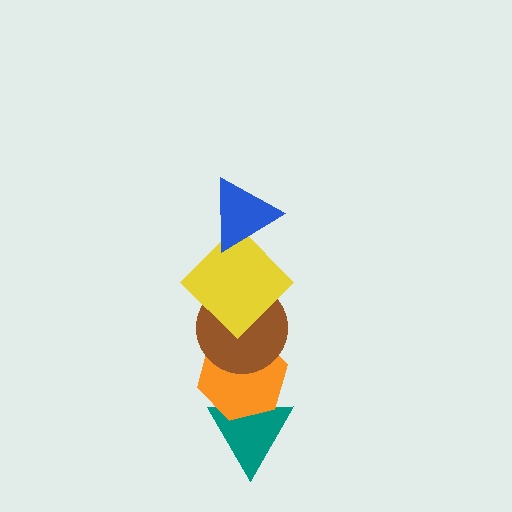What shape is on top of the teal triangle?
The orange hexagon is on top of the teal triangle.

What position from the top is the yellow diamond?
The yellow diamond is 2nd from the top.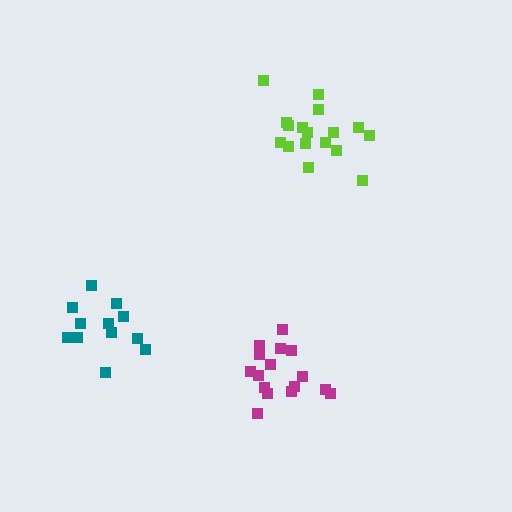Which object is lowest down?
The magenta cluster is bottommost.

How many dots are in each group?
Group 1: 17 dots, Group 2: 16 dots, Group 3: 12 dots (45 total).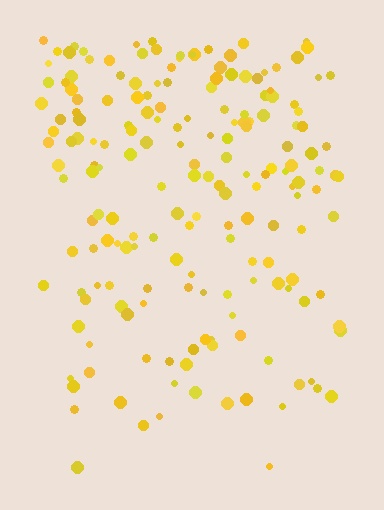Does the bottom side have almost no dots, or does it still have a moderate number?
Still a moderate number, just noticeably fewer than the top.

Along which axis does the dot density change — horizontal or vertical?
Vertical.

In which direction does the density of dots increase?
From bottom to top, with the top side densest.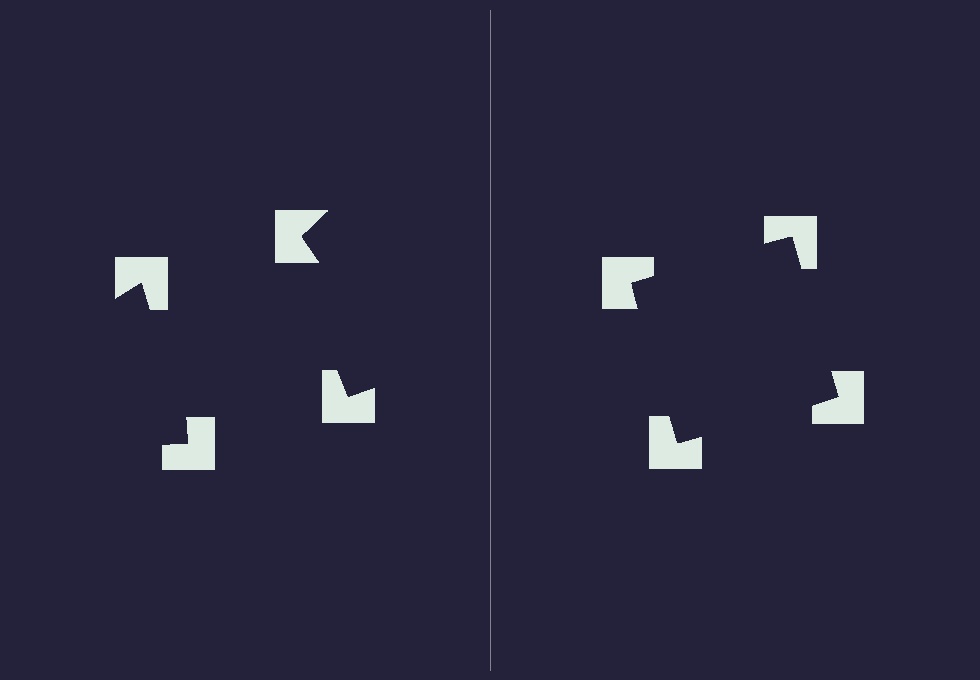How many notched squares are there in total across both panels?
8 — 4 on each side.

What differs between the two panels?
The notched squares are positioned identically on both sides; only the wedge orientations differ. On the right they align to a square; on the left they are misaligned.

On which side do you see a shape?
An illusory square appears on the right side. On the left side the wedge cuts are rotated, so no coherent shape forms.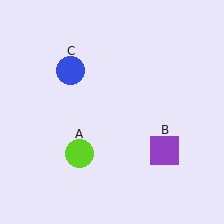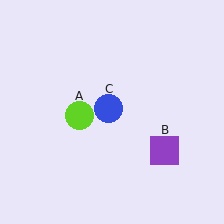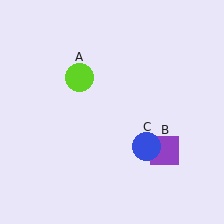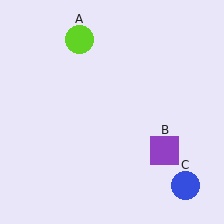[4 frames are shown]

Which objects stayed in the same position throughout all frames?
Purple square (object B) remained stationary.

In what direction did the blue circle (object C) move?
The blue circle (object C) moved down and to the right.